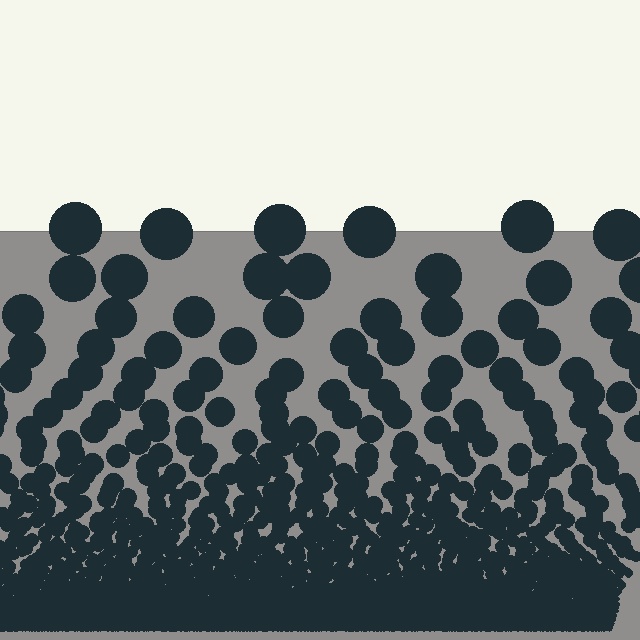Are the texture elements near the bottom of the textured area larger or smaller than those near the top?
Smaller. The gradient is inverted — elements near the bottom are smaller and denser.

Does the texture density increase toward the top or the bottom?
Density increases toward the bottom.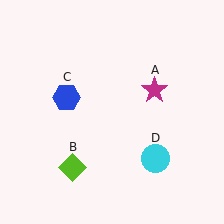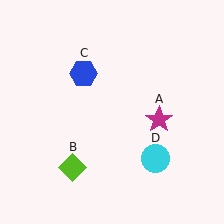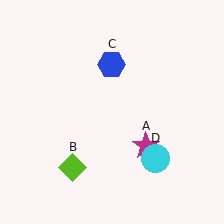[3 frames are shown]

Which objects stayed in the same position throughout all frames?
Lime diamond (object B) and cyan circle (object D) remained stationary.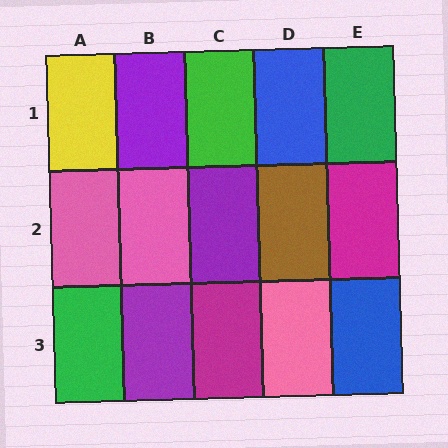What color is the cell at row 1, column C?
Green.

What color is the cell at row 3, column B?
Purple.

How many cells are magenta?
2 cells are magenta.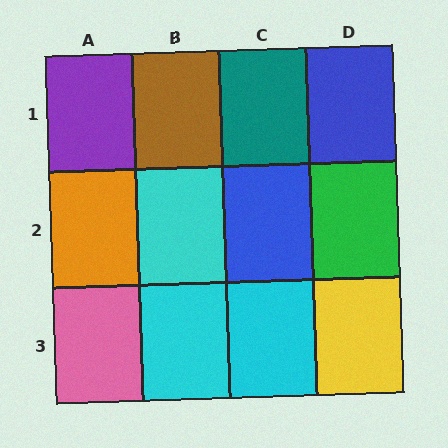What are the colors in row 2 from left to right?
Orange, cyan, blue, green.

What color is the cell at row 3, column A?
Pink.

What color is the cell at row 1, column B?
Brown.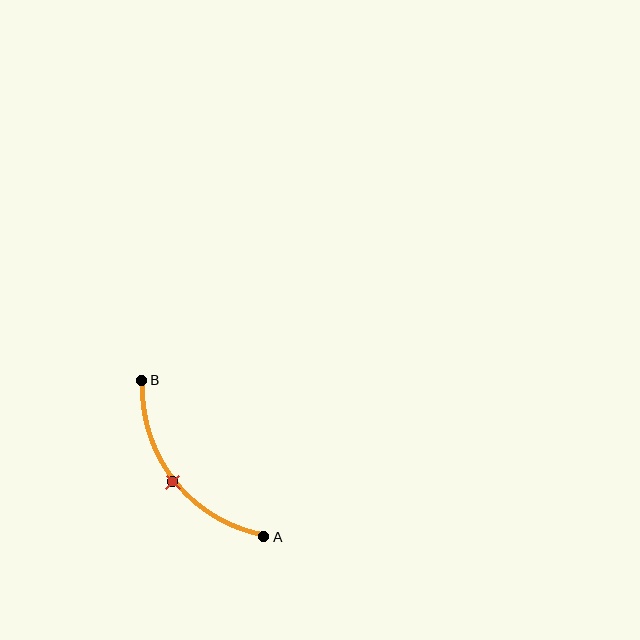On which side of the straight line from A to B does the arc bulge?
The arc bulges below and to the left of the straight line connecting A and B.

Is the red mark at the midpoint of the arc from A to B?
Yes. The red mark lies on the arc at equal arc-length from both A and B — it is the arc midpoint.